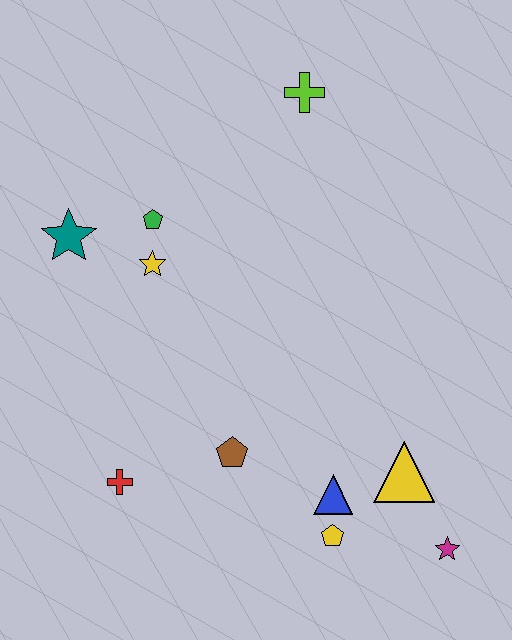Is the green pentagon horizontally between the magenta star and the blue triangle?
No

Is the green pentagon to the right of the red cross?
Yes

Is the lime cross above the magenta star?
Yes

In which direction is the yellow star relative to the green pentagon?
The yellow star is below the green pentagon.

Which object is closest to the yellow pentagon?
The blue triangle is closest to the yellow pentagon.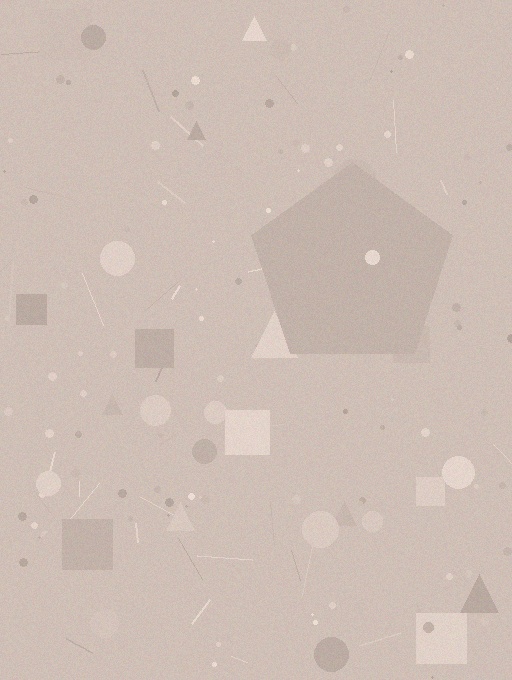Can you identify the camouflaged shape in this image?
The camouflaged shape is a pentagon.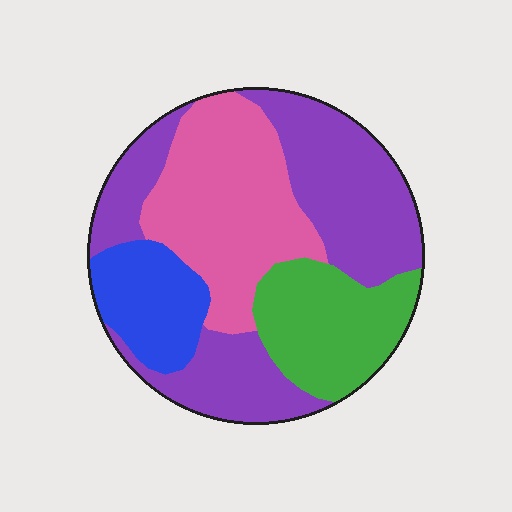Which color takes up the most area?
Purple, at roughly 40%.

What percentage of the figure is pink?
Pink takes up about one quarter (1/4) of the figure.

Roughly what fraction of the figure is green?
Green covers 19% of the figure.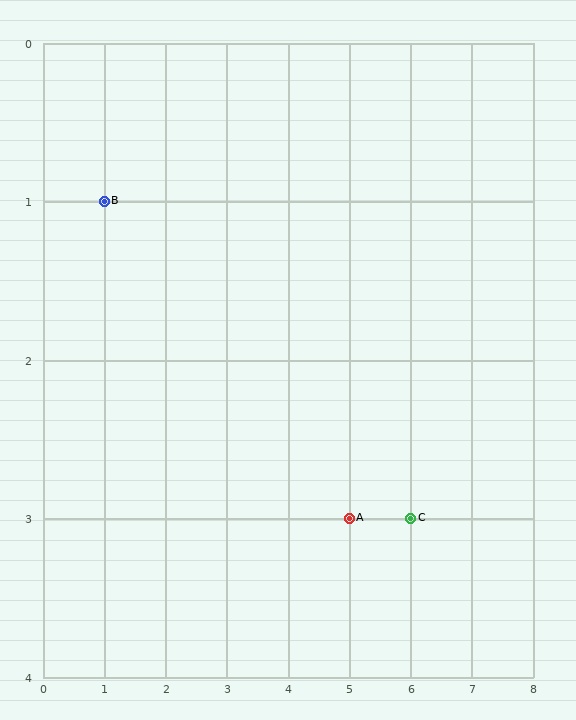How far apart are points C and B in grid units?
Points C and B are 5 columns and 2 rows apart (about 5.4 grid units diagonally).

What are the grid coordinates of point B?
Point B is at grid coordinates (1, 1).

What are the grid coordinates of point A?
Point A is at grid coordinates (5, 3).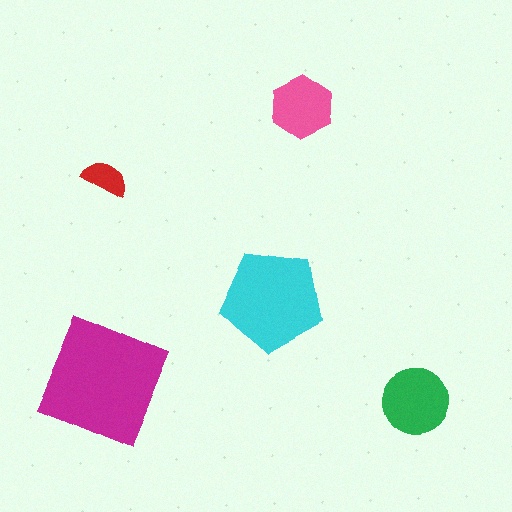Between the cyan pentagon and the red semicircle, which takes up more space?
The cyan pentagon.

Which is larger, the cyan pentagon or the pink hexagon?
The cyan pentagon.